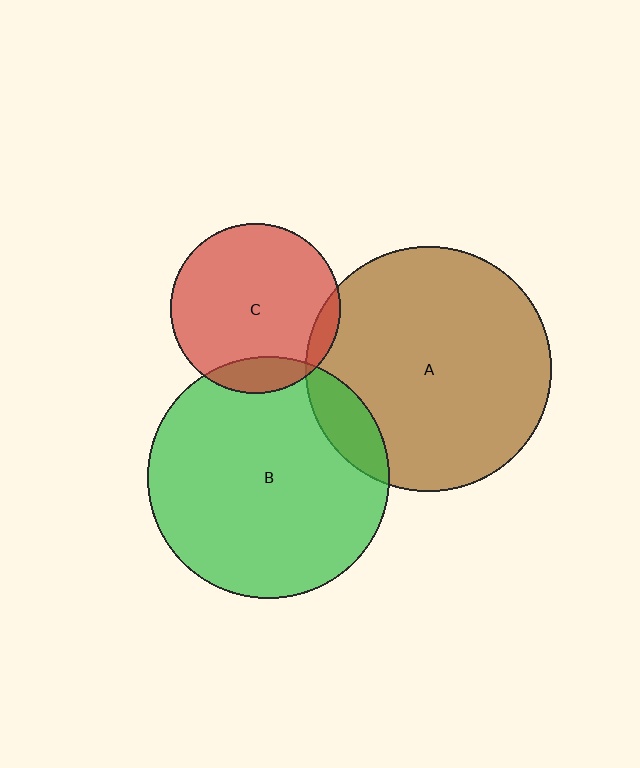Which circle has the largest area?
Circle A (brown).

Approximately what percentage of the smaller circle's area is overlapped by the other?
Approximately 5%.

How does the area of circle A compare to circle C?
Approximately 2.1 times.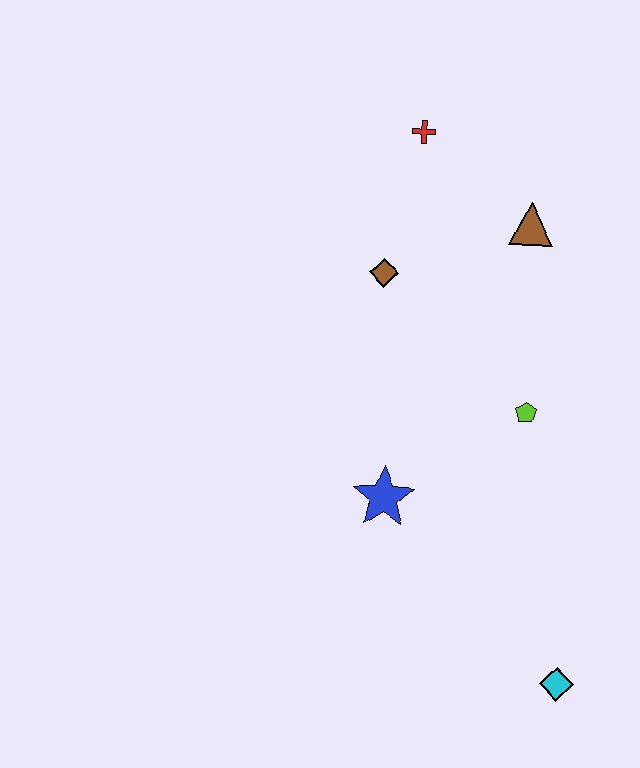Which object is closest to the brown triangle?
The red cross is closest to the brown triangle.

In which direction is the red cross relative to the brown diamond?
The red cross is above the brown diamond.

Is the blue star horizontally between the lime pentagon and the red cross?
No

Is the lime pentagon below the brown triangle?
Yes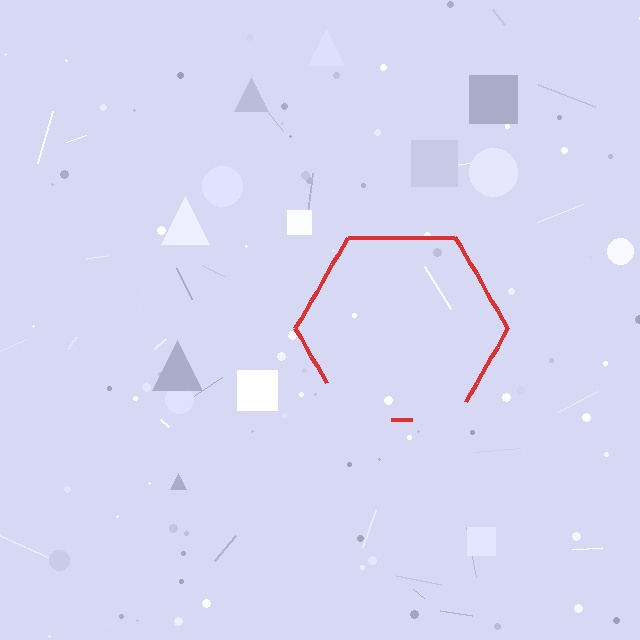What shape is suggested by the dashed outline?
The dashed outline suggests a hexagon.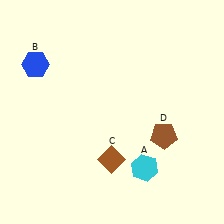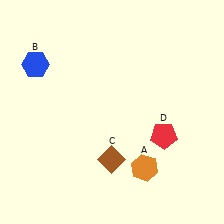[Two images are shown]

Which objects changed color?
A changed from cyan to orange. D changed from brown to red.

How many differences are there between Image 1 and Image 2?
There are 2 differences between the two images.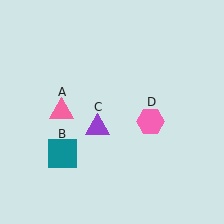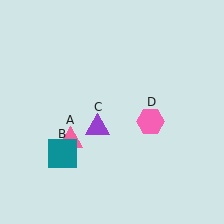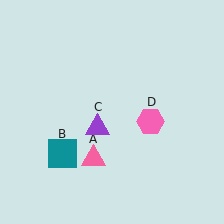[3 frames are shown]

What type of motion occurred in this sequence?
The pink triangle (object A) rotated counterclockwise around the center of the scene.